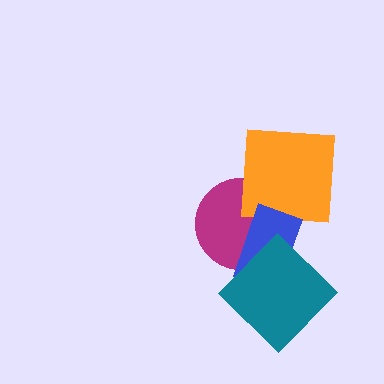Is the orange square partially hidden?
No, no other shape covers it.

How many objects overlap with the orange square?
1 object overlaps with the orange square.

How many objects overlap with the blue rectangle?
2 objects overlap with the blue rectangle.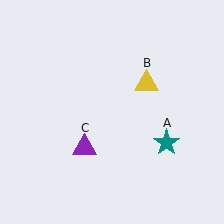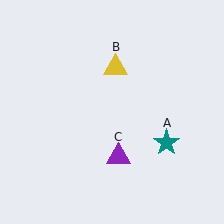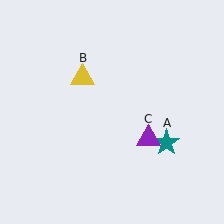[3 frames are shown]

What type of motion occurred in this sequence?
The yellow triangle (object B), purple triangle (object C) rotated counterclockwise around the center of the scene.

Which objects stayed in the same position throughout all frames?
Teal star (object A) remained stationary.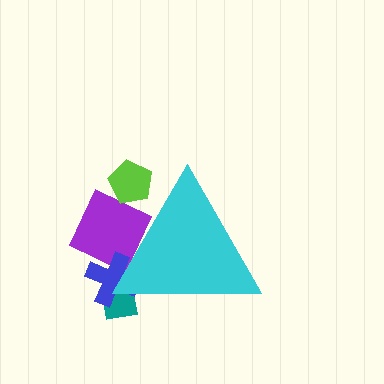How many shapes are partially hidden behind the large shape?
4 shapes are partially hidden.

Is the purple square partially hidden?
Yes, the purple square is partially hidden behind the cyan triangle.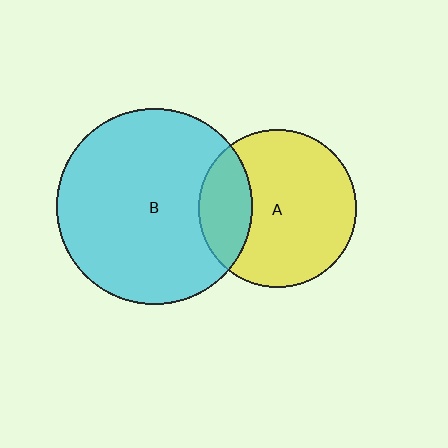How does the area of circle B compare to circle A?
Approximately 1.6 times.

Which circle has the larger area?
Circle B (cyan).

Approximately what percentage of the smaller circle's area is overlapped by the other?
Approximately 25%.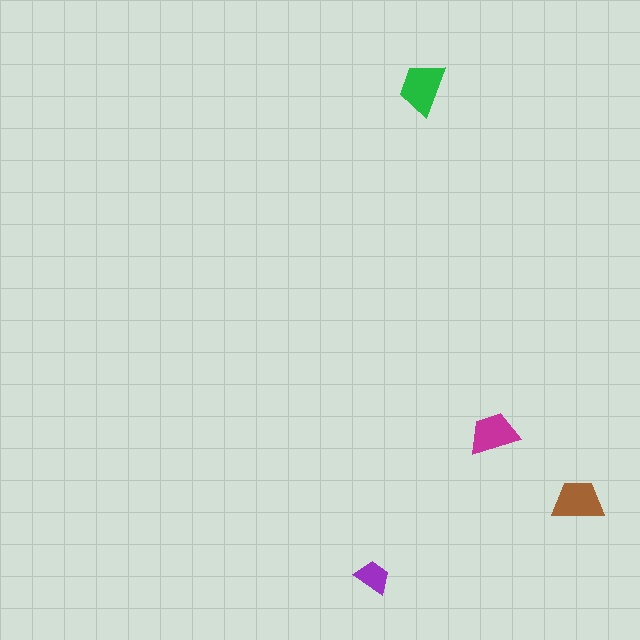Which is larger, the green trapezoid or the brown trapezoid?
The green one.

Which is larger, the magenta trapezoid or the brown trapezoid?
The brown one.